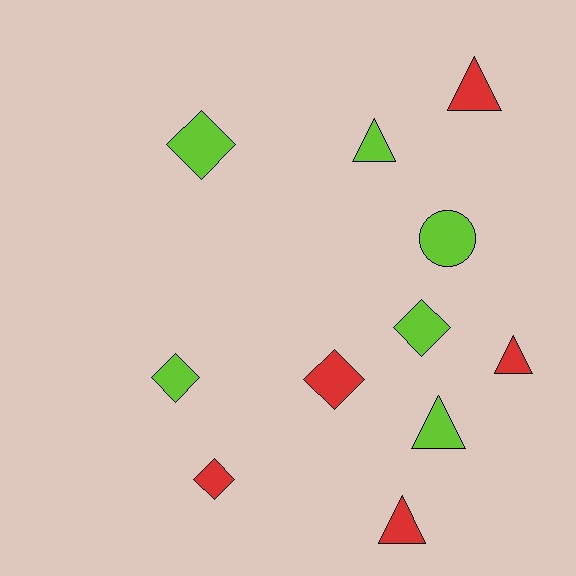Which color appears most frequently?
Lime, with 6 objects.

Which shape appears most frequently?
Triangle, with 5 objects.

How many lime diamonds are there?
There are 3 lime diamonds.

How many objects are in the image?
There are 11 objects.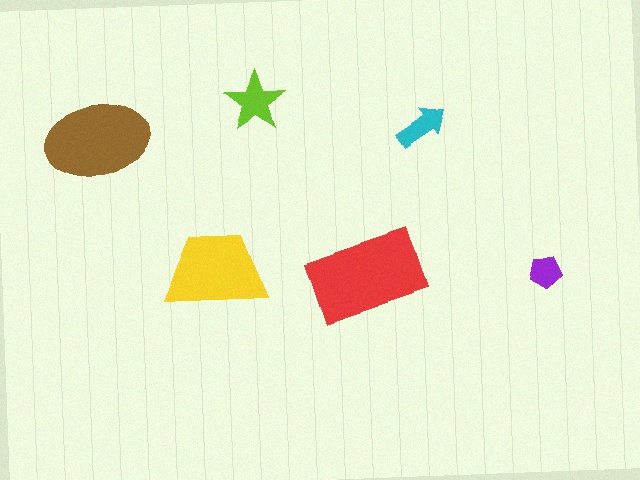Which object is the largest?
The red rectangle.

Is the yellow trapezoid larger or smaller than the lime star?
Larger.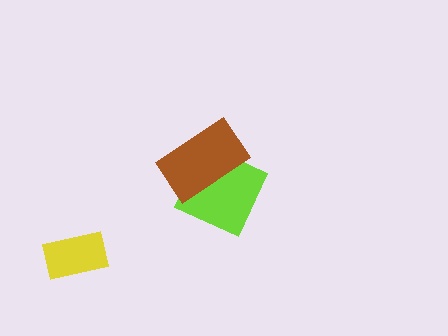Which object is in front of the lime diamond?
The brown rectangle is in front of the lime diamond.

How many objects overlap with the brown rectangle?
1 object overlaps with the brown rectangle.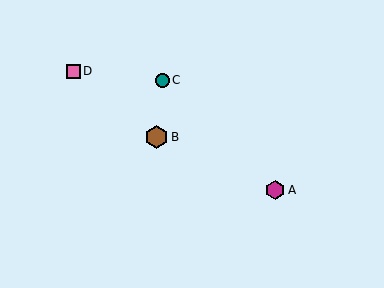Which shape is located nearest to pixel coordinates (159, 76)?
The teal circle (labeled C) at (162, 80) is nearest to that location.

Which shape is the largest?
The brown hexagon (labeled B) is the largest.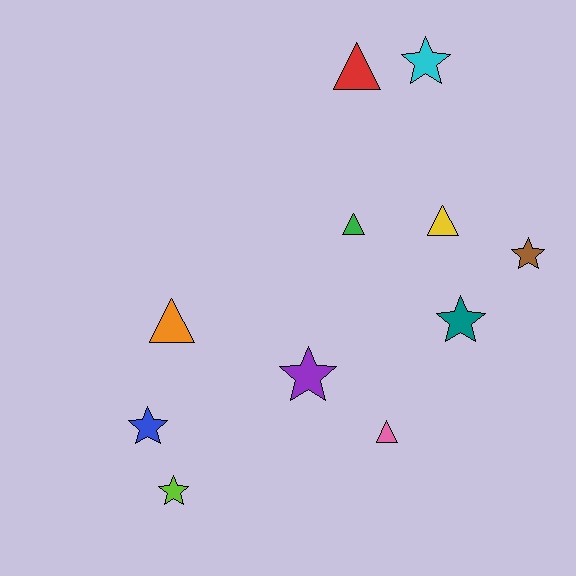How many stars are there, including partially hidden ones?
There are 6 stars.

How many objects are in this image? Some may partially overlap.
There are 11 objects.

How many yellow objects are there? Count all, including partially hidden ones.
There is 1 yellow object.